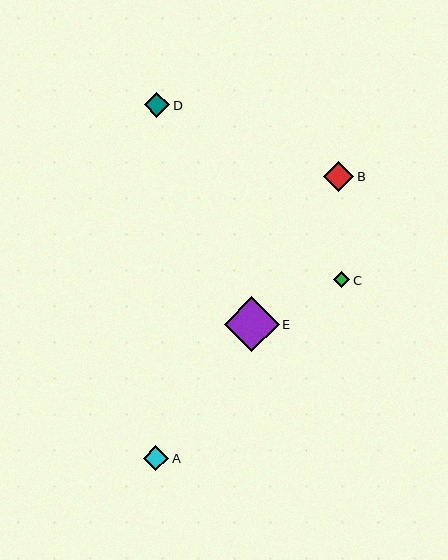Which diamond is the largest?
Diamond E is the largest with a size of approximately 55 pixels.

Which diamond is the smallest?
Diamond C is the smallest with a size of approximately 16 pixels.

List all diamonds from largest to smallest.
From largest to smallest: E, B, A, D, C.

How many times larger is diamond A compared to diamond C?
Diamond A is approximately 1.6 times the size of diamond C.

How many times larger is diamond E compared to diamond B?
Diamond E is approximately 1.8 times the size of diamond B.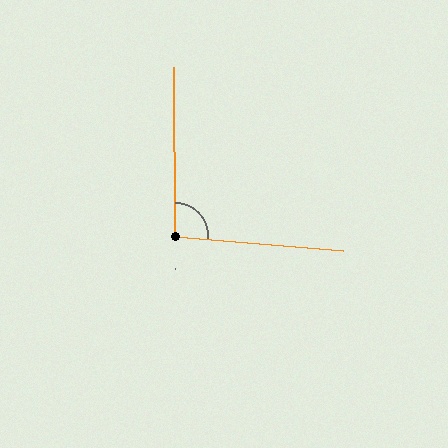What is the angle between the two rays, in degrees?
Approximately 95 degrees.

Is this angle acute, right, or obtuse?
It is obtuse.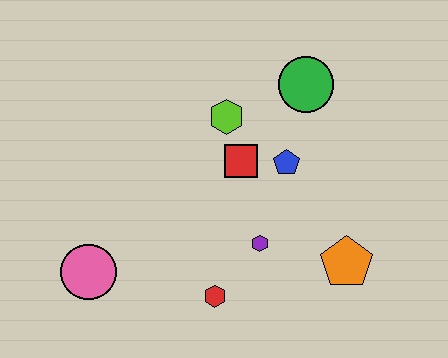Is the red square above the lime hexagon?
No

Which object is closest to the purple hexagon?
The red hexagon is closest to the purple hexagon.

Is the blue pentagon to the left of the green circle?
Yes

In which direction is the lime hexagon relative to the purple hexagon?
The lime hexagon is above the purple hexagon.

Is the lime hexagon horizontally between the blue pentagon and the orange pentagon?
No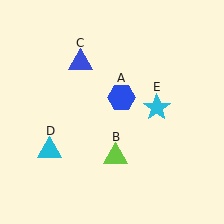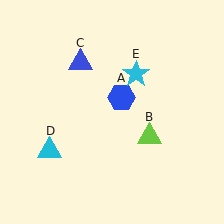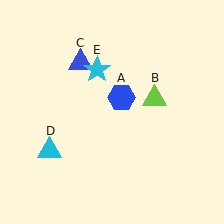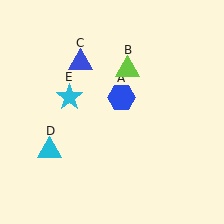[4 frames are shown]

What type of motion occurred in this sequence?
The lime triangle (object B), cyan star (object E) rotated counterclockwise around the center of the scene.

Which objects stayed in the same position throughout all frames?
Blue hexagon (object A) and blue triangle (object C) and cyan triangle (object D) remained stationary.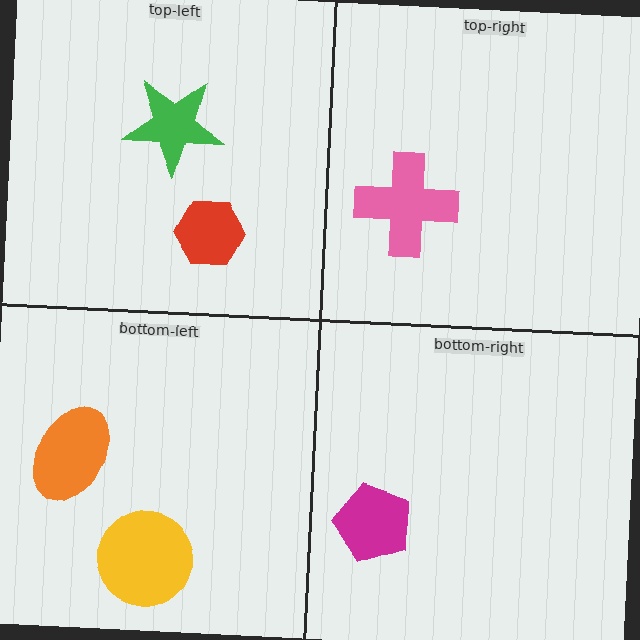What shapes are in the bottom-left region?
The yellow circle, the orange ellipse.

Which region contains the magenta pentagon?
The bottom-right region.